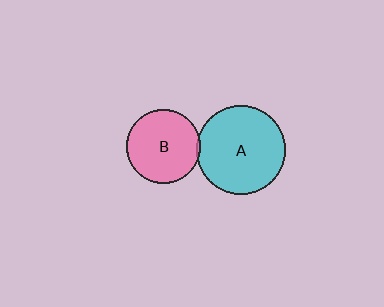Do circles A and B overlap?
Yes.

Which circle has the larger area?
Circle A (cyan).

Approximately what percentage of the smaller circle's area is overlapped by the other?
Approximately 5%.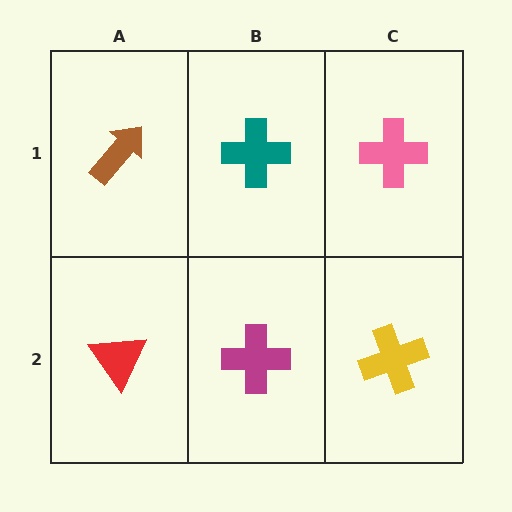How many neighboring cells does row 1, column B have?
3.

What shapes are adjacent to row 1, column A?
A red triangle (row 2, column A), a teal cross (row 1, column B).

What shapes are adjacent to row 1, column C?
A yellow cross (row 2, column C), a teal cross (row 1, column B).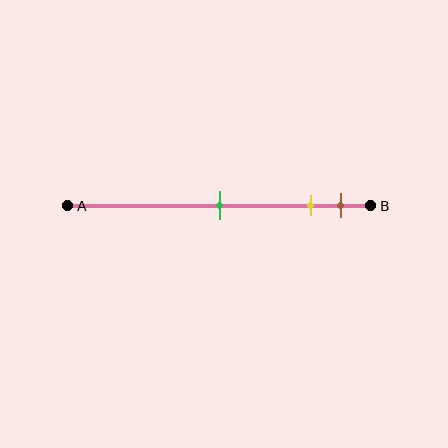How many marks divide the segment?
There are 3 marks dividing the segment.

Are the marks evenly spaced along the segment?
No, the marks are not evenly spaced.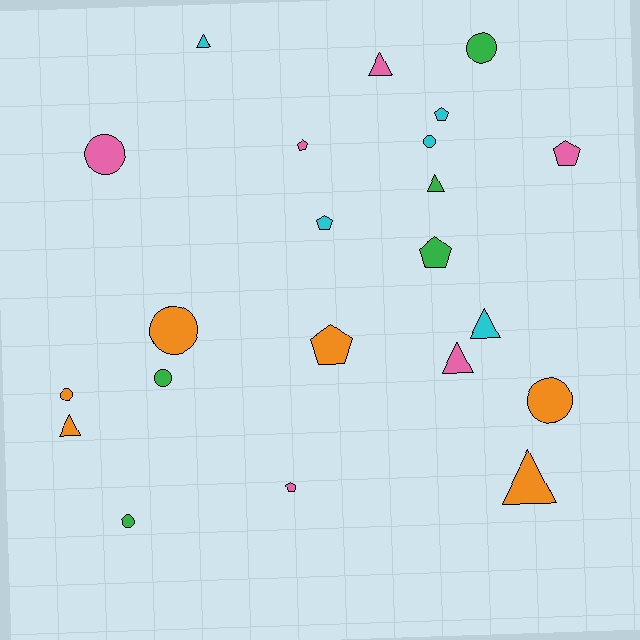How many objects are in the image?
There are 22 objects.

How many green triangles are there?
There is 1 green triangle.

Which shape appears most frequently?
Circle, with 8 objects.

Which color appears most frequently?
Pink, with 6 objects.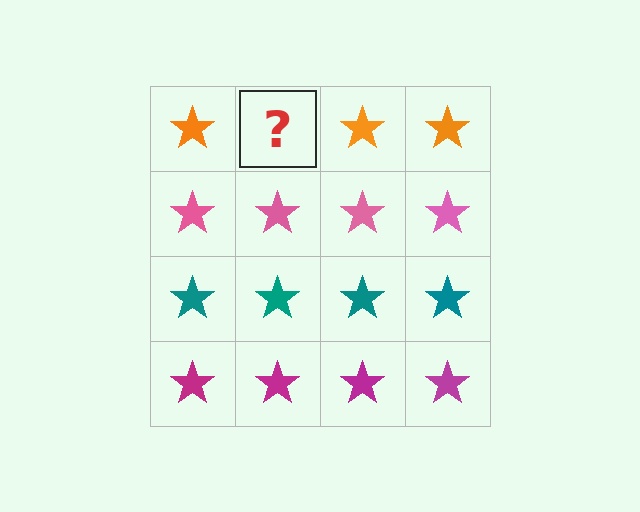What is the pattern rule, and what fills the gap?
The rule is that each row has a consistent color. The gap should be filled with an orange star.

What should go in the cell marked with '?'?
The missing cell should contain an orange star.